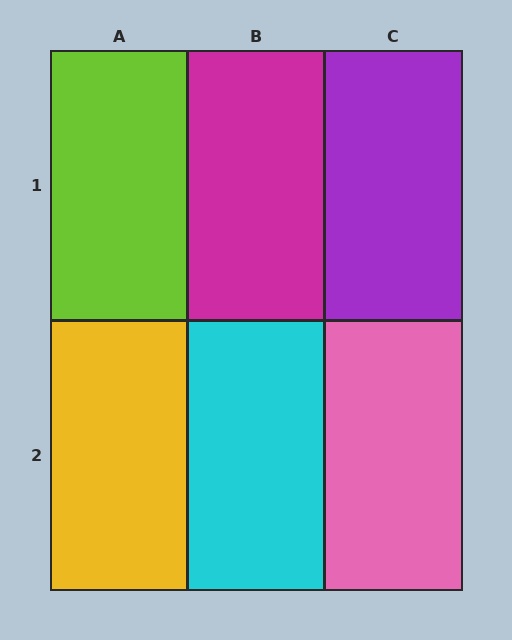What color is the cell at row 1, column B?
Magenta.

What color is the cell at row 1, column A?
Lime.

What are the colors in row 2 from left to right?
Yellow, cyan, pink.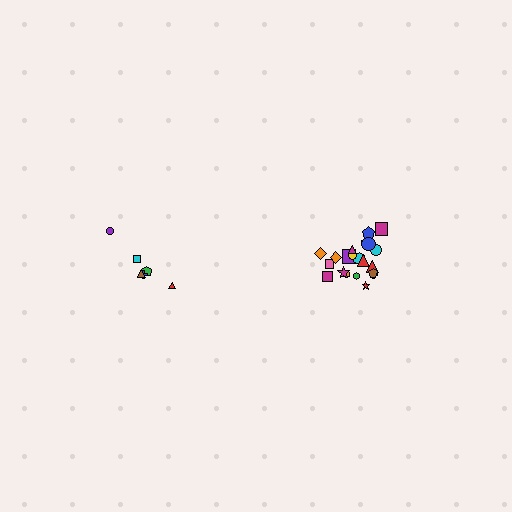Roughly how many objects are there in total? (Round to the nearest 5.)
Roughly 30 objects in total.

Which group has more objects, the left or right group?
The right group.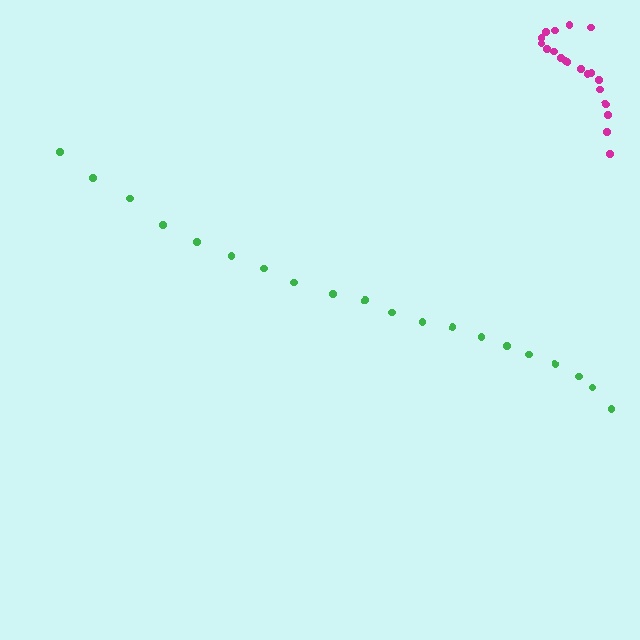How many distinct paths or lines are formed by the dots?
There are 2 distinct paths.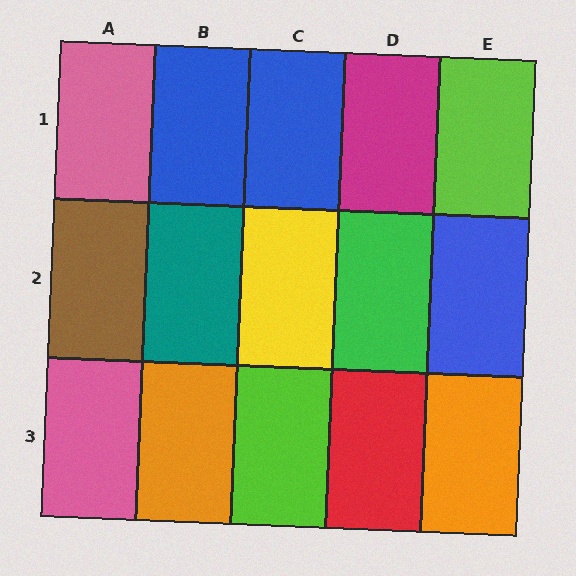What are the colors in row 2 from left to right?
Brown, teal, yellow, green, blue.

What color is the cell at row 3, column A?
Pink.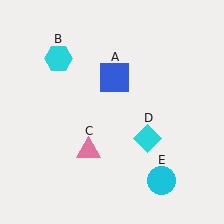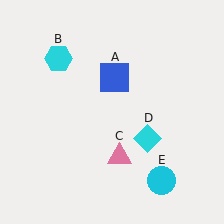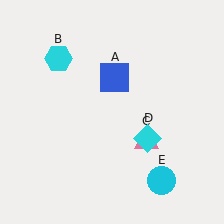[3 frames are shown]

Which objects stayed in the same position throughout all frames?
Blue square (object A) and cyan hexagon (object B) and cyan diamond (object D) and cyan circle (object E) remained stationary.